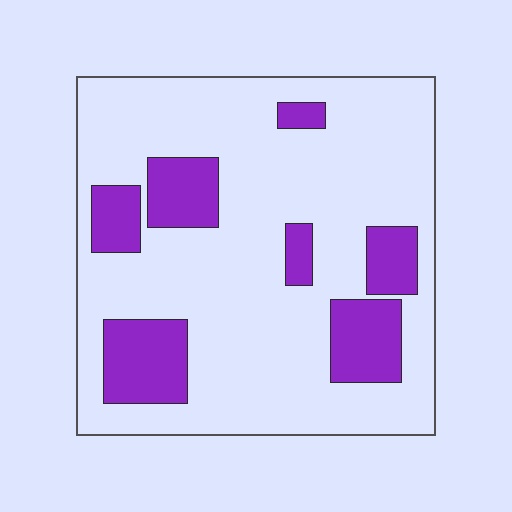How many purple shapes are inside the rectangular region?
7.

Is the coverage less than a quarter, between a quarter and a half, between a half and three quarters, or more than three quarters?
Less than a quarter.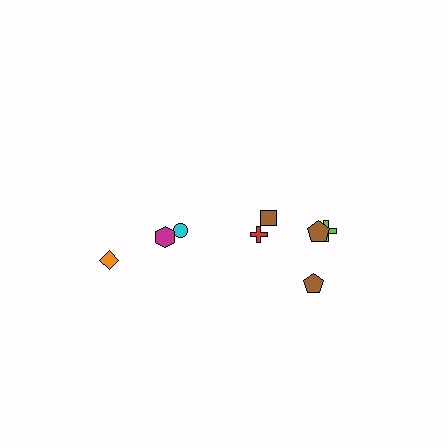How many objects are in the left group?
There are 3 objects.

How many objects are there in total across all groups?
There are 8 objects.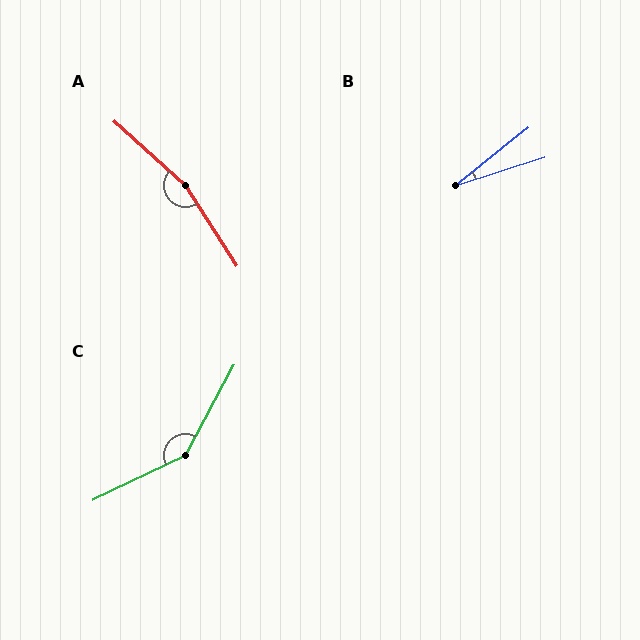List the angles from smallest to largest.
B (21°), C (144°), A (165°).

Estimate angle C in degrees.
Approximately 144 degrees.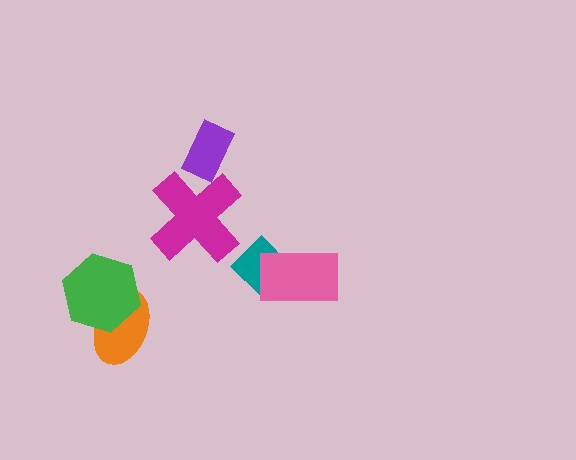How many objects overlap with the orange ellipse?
1 object overlaps with the orange ellipse.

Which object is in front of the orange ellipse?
The green hexagon is in front of the orange ellipse.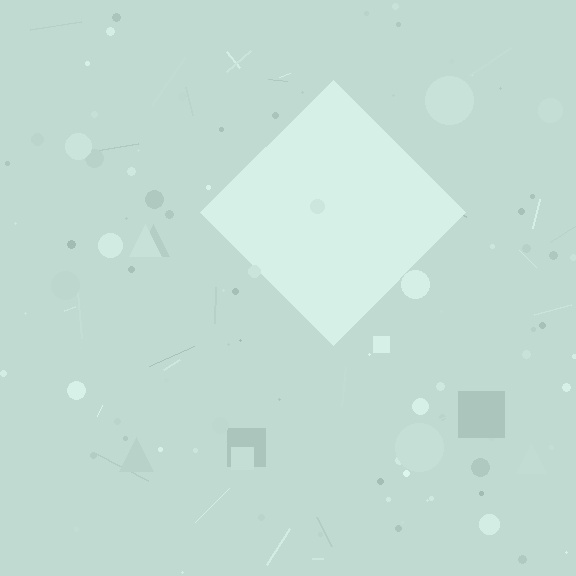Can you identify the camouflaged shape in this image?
The camouflaged shape is a diamond.